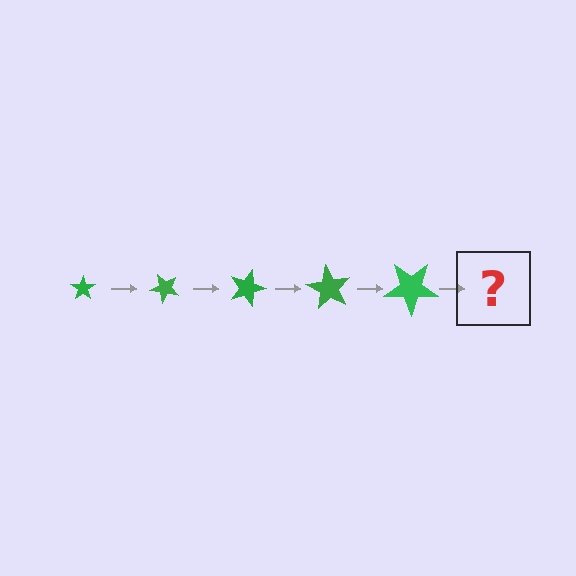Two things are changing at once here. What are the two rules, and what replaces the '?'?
The two rules are that the star grows larger each step and it rotates 45 degrees each step. The '?' should be a star, larger than the previous one and rotated 225 degrees from the start.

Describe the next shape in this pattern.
It should be a star, larger than the previous one and rotated 225 degrees from the start.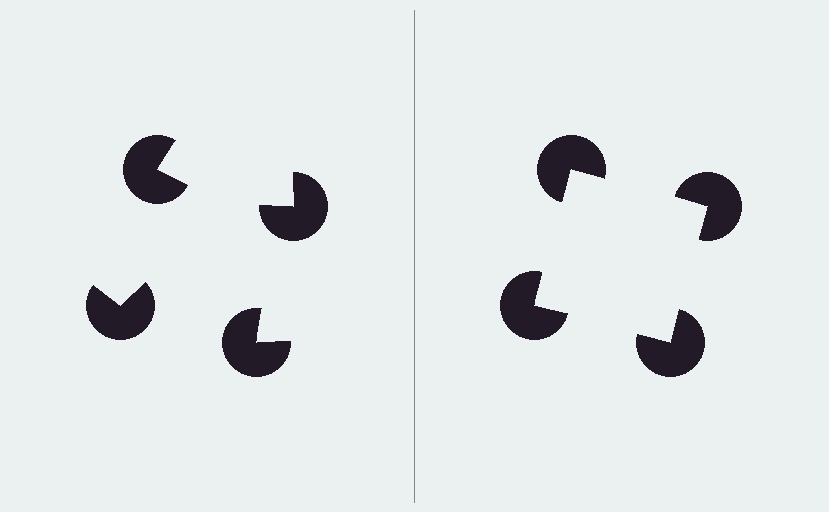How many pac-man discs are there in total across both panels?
8 — 4 on each side.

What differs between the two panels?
The pac-man discs are positioned identically on both sides; only the wedge orientations differ. On the right they align to a square; on the left they are misaligned.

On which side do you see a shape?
An illusory square appears on the right side. On the left side the wedge cuts are rotated, so no coherent shape forms.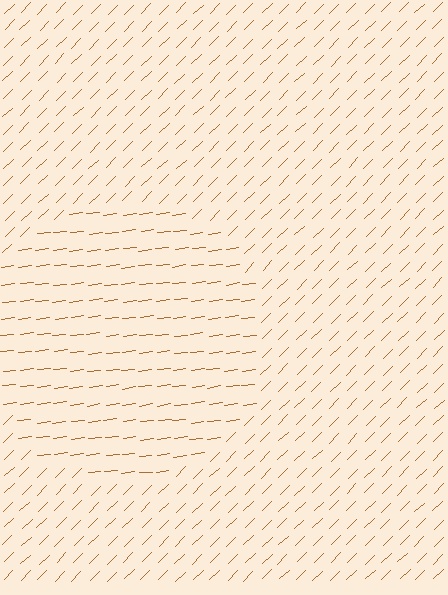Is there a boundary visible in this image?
Yes, there is a texture boundary formed by a change in line orientation.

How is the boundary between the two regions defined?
The boundary is defined purely by a change in line orientation (approximately 38 degrees difference). All lines are the same color and thickness.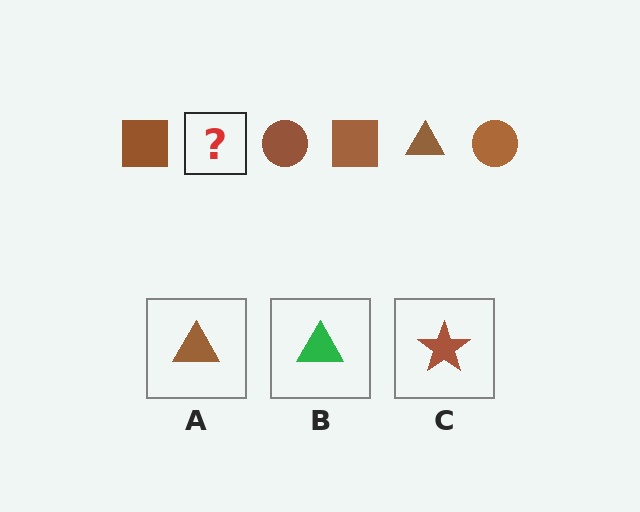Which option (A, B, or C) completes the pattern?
A.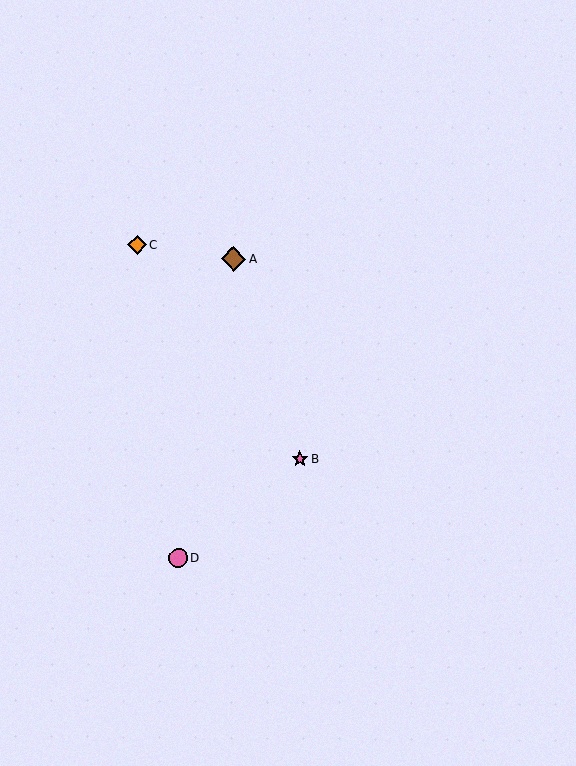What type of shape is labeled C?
Shape C is an orange diamond.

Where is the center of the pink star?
The center of the pink star is at (300, 459).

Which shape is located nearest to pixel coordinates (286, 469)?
The pink star (labeled B) at (300, 459) is nearest to that location.